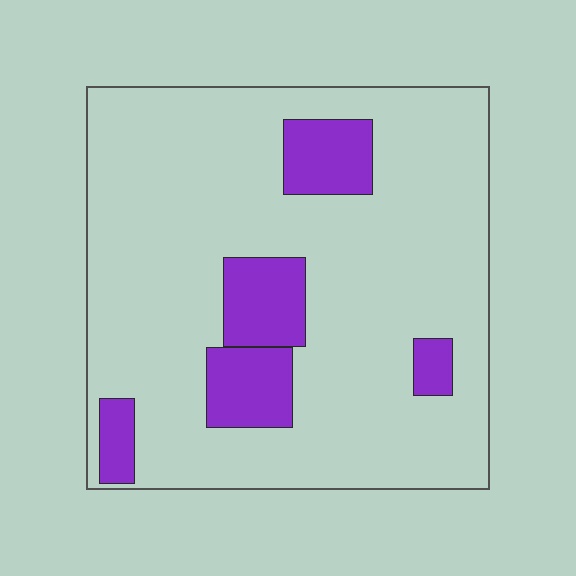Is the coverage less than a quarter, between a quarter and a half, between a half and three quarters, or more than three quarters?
Less than a quarter.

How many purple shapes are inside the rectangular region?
5.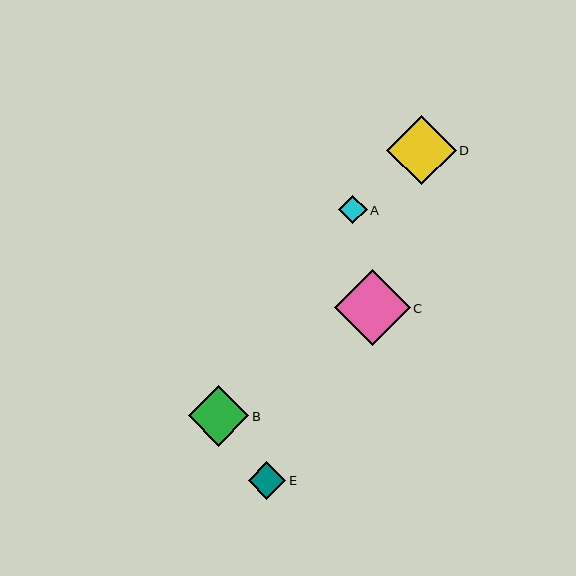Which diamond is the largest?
Diamond C is the largest with a size of approximately 76 pixels.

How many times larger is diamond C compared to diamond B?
Diamond C is approximately 1.3 times the size of diamond B.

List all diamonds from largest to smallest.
From largest to smallest: C, D, B, E, A.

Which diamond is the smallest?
Diamond A is the smallest with a size of approximately 29 pixels.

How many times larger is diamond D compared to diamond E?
Diamond D is approximately 1.9 times the size of diamond E.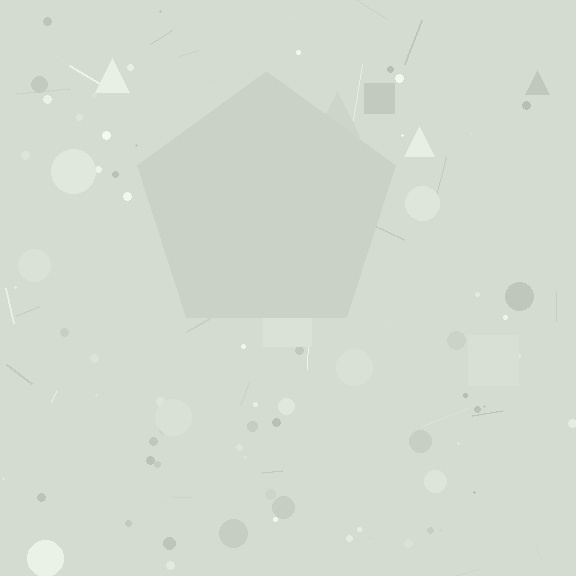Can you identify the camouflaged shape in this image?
The camouflaged shape is a pentagon.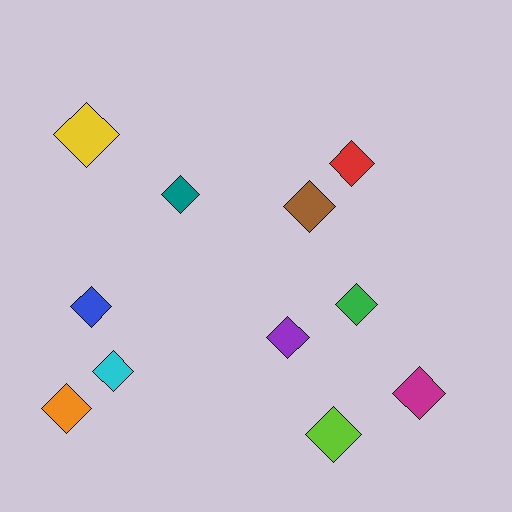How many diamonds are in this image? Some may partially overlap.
There are 11 diamonds.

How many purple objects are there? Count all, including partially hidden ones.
There is 1 purple object.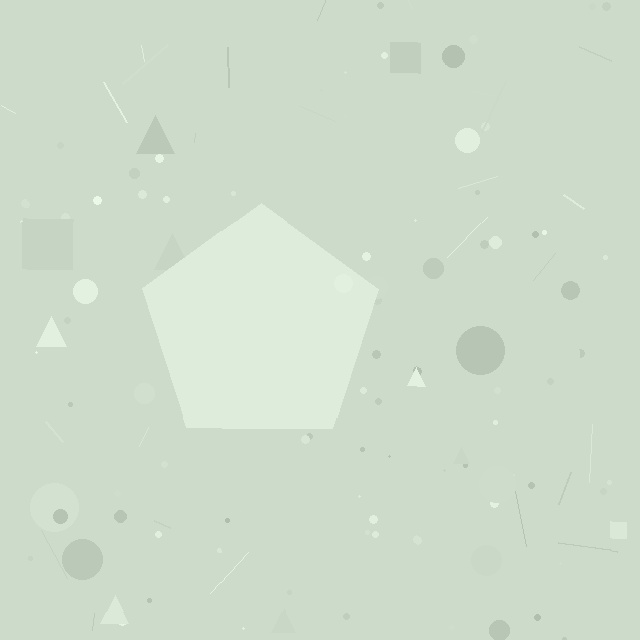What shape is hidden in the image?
A pentagon is hidden in the image.